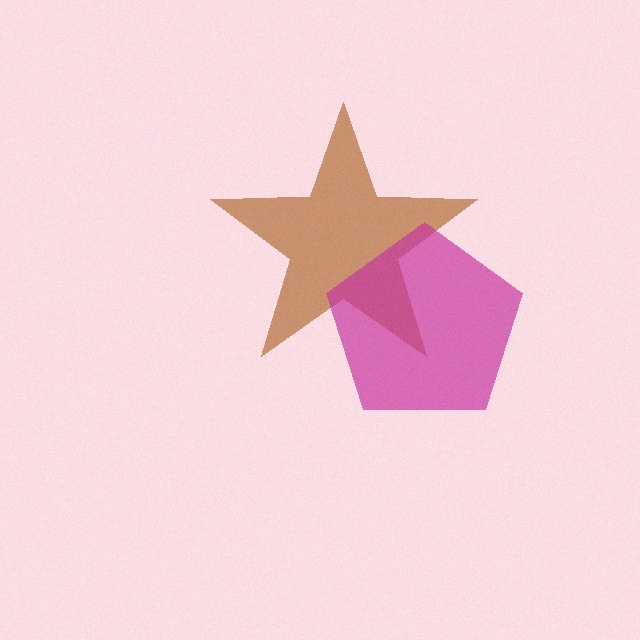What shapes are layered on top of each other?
The layered shapes are: a brown star, a magenta pentagon.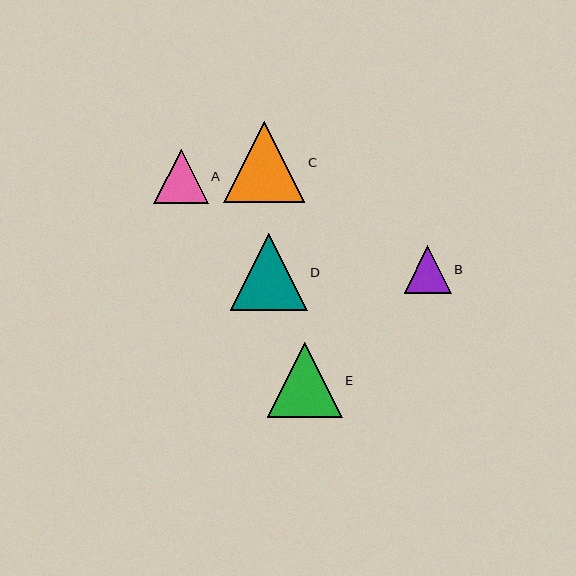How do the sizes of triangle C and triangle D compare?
Triangle C and triangle D are approximately the same size.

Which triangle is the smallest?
Triangle B is the smallest with a size of approximately 47 pixels.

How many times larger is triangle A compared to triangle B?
Triangle A is approximately 1.1 times the size of triangle B.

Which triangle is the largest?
Triangle C is the largest with a size of approximately 81 pixels.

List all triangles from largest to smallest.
From largest to smallest: C, D, E, A, B.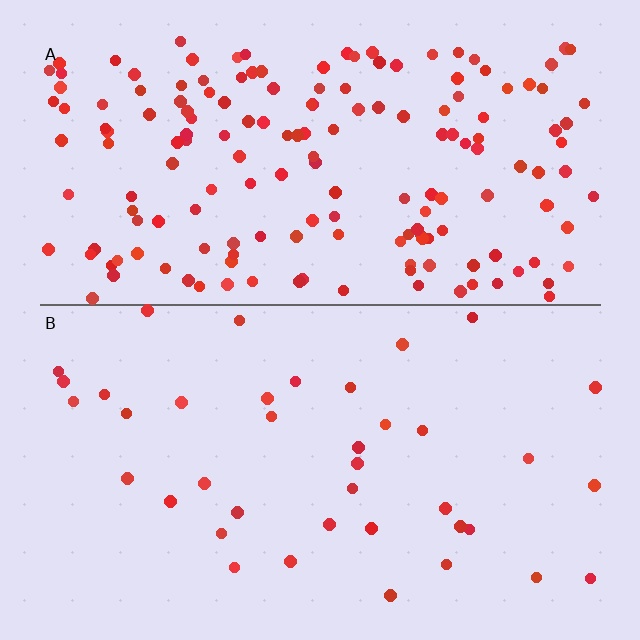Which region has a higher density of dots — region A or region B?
A (the top).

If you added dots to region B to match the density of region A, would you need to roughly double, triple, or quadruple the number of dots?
Approximately quadruple.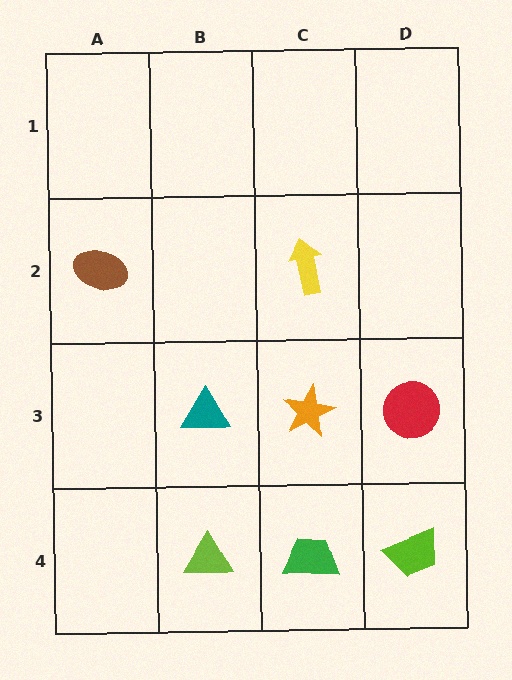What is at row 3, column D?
A red circle.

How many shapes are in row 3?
3 shapes.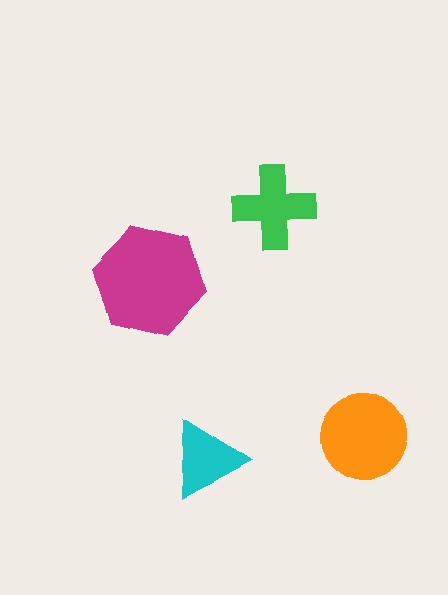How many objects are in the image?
There are 4 objects in the image.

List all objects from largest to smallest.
The magenta hexagon, the orange circle, the green cross, the cyan triangle.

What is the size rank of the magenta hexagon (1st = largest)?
1st.